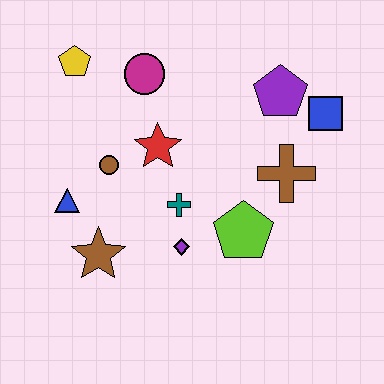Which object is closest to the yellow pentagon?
The magenta circle is closest to the yellow pentagon.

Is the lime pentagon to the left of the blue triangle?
No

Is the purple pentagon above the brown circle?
Yes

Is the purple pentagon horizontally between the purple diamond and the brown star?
No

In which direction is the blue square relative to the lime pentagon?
The blue square is above the lime pentagon.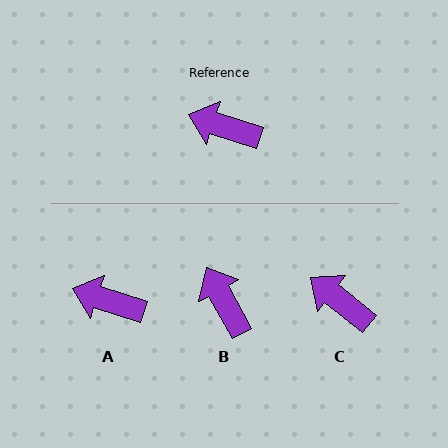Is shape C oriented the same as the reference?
No, it is off by about 21 degrees.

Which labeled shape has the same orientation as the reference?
A.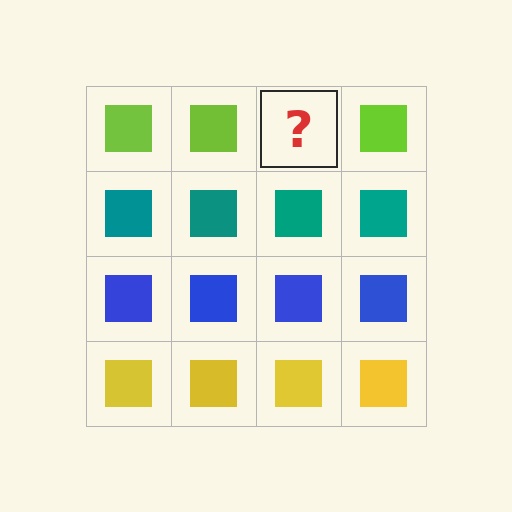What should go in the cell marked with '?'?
The missing cell should contain a lime square.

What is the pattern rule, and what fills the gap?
The rule is that each row has a consistent color. The gap should be filled with a lime square.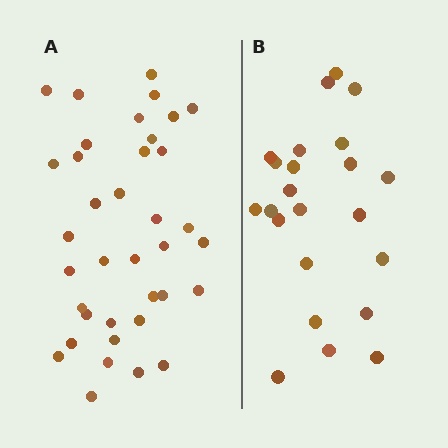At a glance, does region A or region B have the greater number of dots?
Region A (the left region) has more dots.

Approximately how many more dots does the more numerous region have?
Region A has approximately 15 more dots than region B.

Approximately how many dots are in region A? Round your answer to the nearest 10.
About 40 dots. (The exact count is 37, which rounds to 40.)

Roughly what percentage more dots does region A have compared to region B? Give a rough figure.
About 60% more.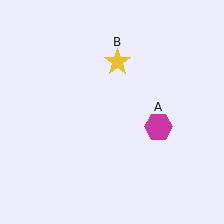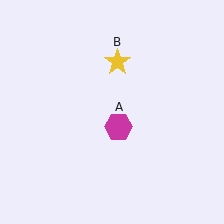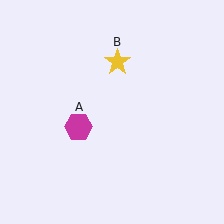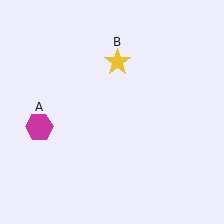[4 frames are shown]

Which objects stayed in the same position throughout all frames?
Yellow star (object B) remained stationary.